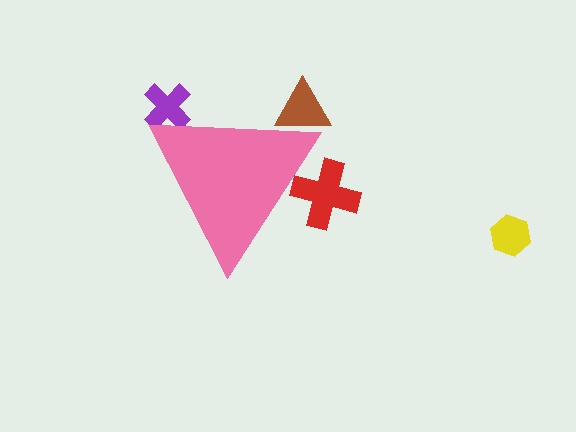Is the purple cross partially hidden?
Yes, the purple cross is partially hidden behind the pink triangle.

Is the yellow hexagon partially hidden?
No, the yellow hexagon is fully visible.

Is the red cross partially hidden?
Yes, the red cross is partially hidden behind the pink triangle.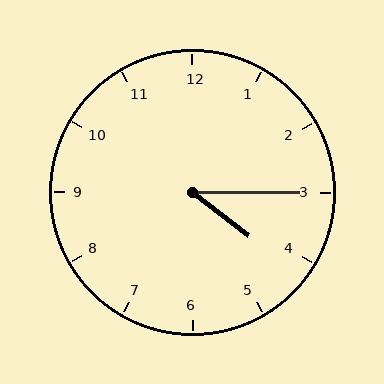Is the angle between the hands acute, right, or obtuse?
It is acute.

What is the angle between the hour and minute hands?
Approximately 38 degrees.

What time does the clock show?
4:15.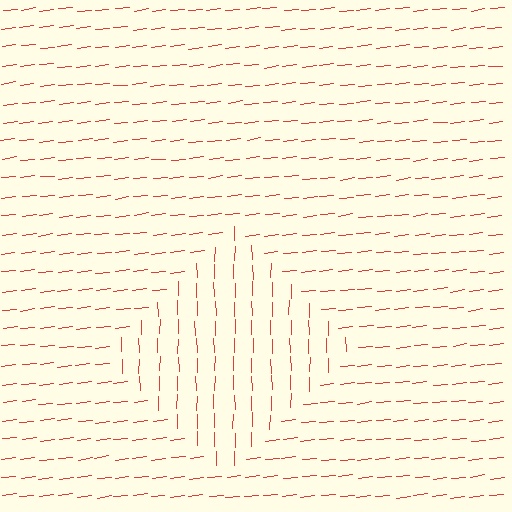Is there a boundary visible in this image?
Yes, there is a texture boundary formed by a change in line orientation.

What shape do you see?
I see a diamond.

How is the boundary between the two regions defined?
The boundary is defined purely by a change in line orientation (approximately 84 degrees difference). All lines are the same color and thickness.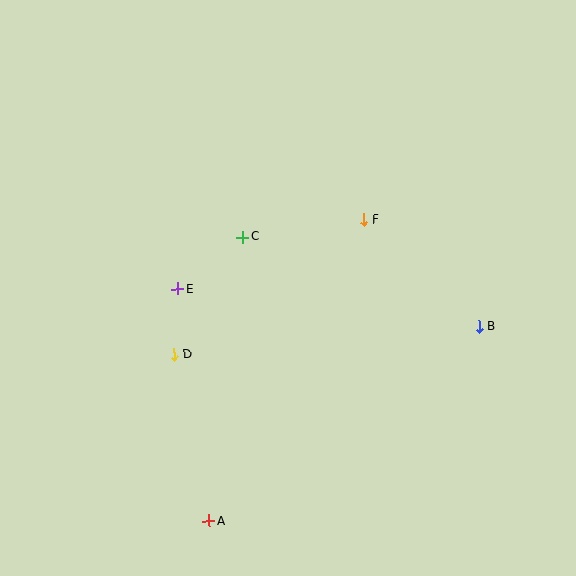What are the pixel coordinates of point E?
Point E is at (178, 289).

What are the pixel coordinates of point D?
Point D is at (174, 354).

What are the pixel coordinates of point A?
Point A is at (209, 521).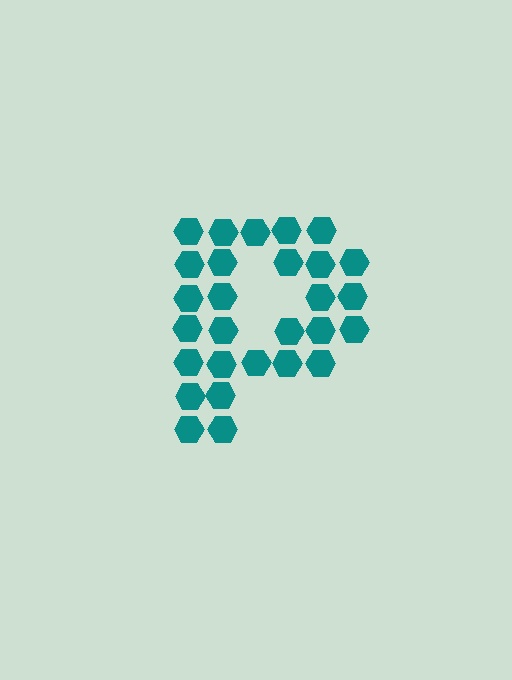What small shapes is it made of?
It is made of small hexagons.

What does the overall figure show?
The overall figure shows the letter P.